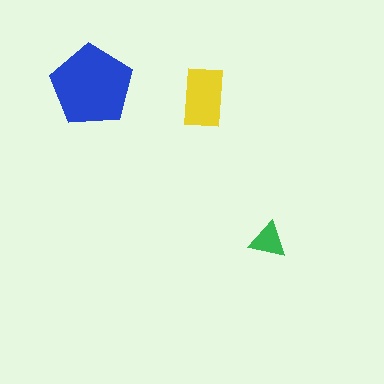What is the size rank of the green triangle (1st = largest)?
3rd.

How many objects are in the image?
There are 3 objects in the image.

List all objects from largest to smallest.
The blue pentagon, the yellow rectangle, the green triangle.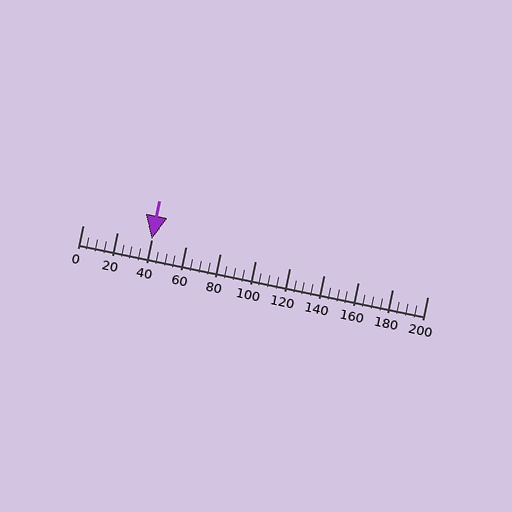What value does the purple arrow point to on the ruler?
The purple arrow points to approximately 40.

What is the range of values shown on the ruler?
The ruler shows values from 0 to 200.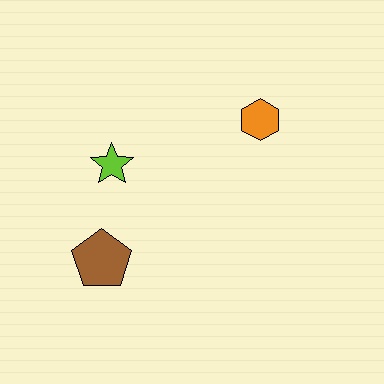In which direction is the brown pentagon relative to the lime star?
The brown pentagon is below the lime star.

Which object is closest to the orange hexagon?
The lime star is closest to the orange hexagon.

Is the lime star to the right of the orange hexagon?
No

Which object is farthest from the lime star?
The orange hexagon is farthest from the lime star.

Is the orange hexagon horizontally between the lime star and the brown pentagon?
No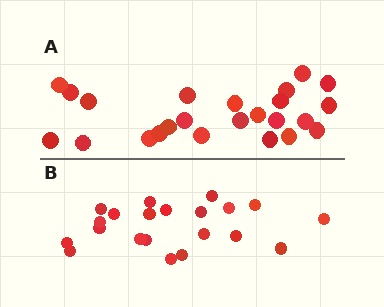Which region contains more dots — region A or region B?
Region A (the top region) has more dots.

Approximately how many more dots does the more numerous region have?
Region A has just a few more — roughly 2 or 3 more dots than region B.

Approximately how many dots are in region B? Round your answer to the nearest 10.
About 20 dots. (The exact count is 21, which rounds to 20.)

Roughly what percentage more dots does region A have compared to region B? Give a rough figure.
About 15% more.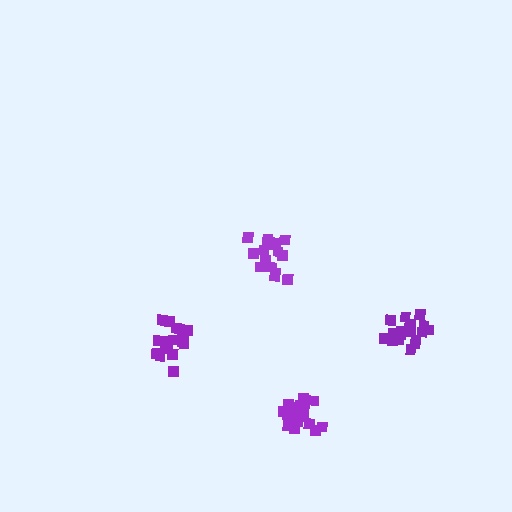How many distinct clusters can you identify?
There are 4 distinct clusters.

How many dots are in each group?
Group 1: 20 dots, Group 2: 17 dots, Group 3: 18 dots, Group 4: 18 dots (73 total).